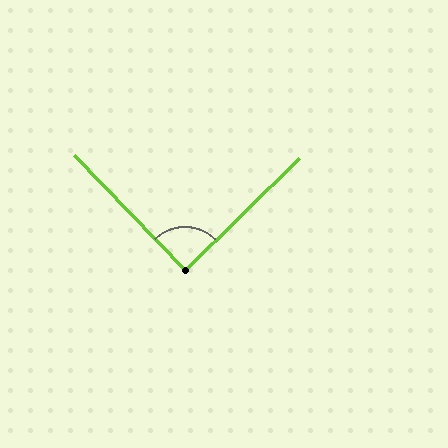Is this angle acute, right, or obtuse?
It is approximately a right angle.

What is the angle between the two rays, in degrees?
Approximately 90 degrees.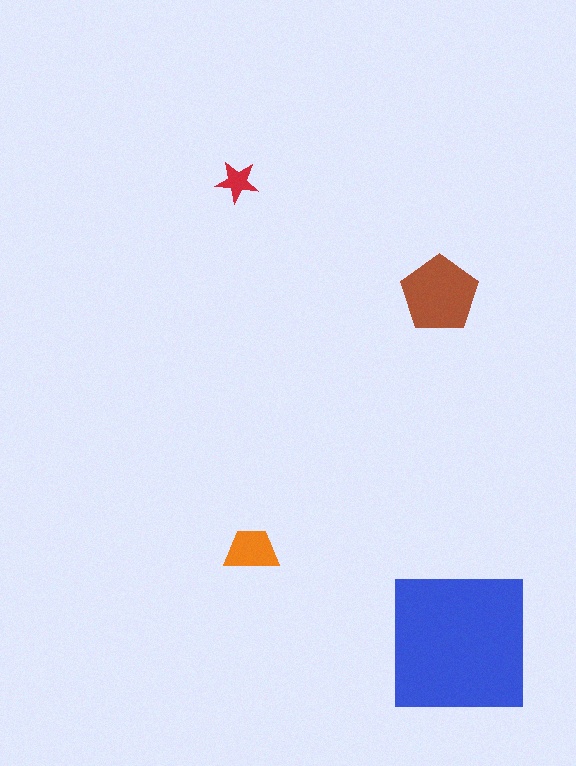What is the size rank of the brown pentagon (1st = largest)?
2nd.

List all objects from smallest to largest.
The red star, the orange trapezoid, the brown pentagon, the blue square.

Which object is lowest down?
The blue square is bottommost.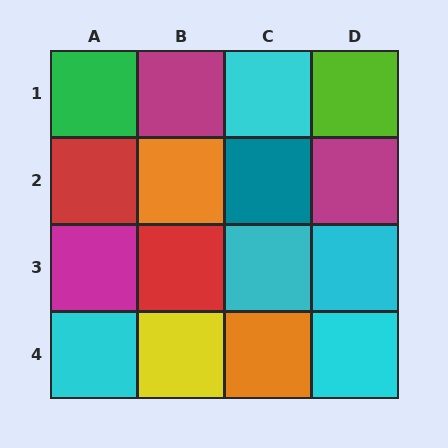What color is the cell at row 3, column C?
Cyan.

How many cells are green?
1 cell is green.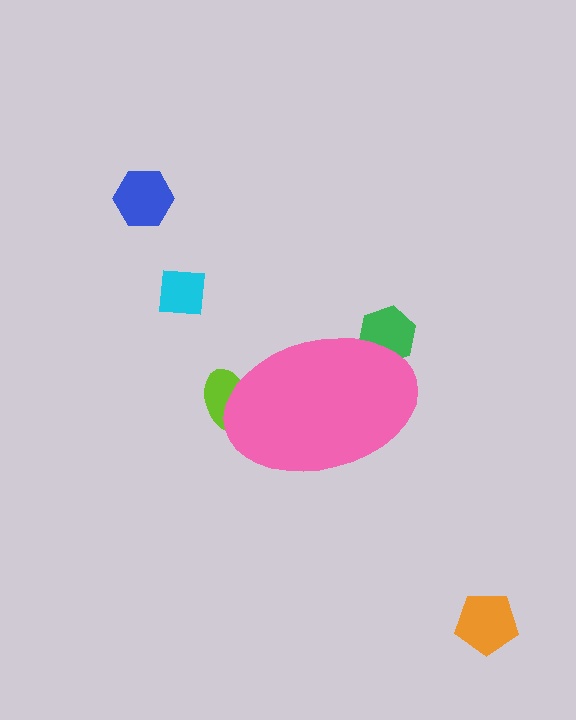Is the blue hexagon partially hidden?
No, the blue hexagon is fully visible.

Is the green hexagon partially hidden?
Yes, the green hexagon is partially hidden behind the pink ellipse.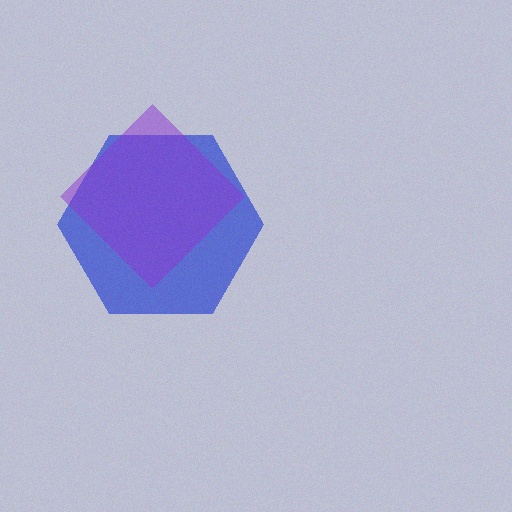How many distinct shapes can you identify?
There are 2 distinct shapes: a blue hexagon, a purple diamond.